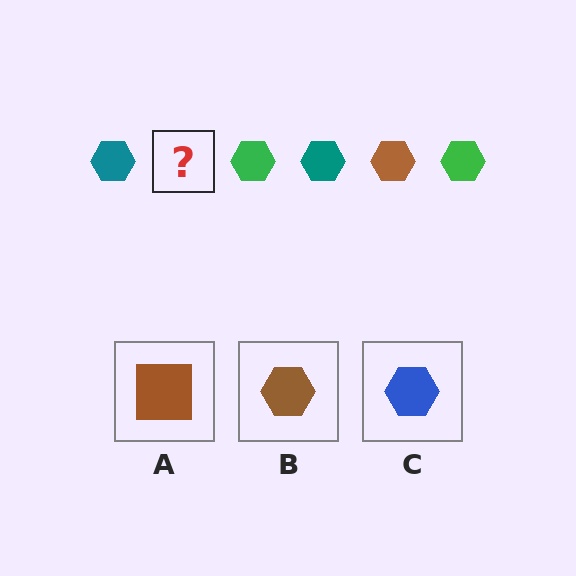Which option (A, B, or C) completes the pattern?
B.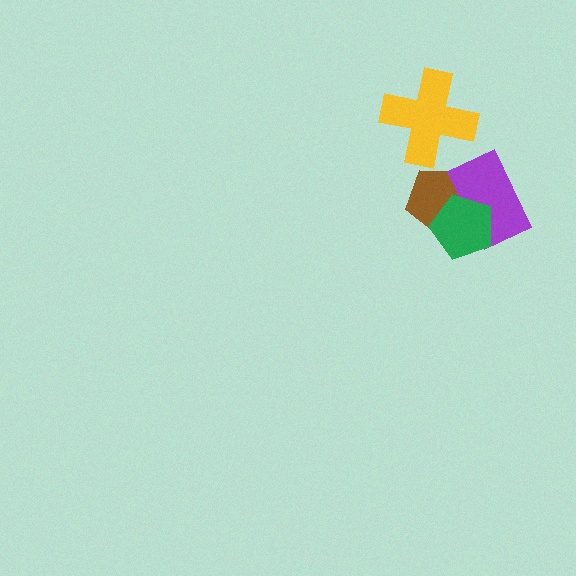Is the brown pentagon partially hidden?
Yes, it is partially covered by another shape.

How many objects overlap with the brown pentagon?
2 objects overlap with the brown pentagon.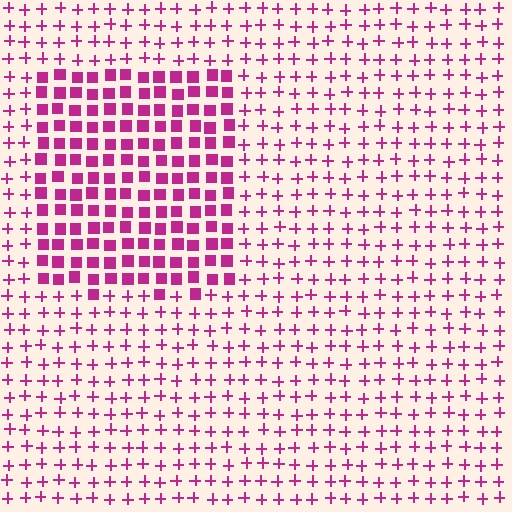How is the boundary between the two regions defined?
The boundary is defined by a change in element shape: squares inside vs. plus signs outside. All elements share the same color and spacing.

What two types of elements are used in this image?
The image uses squares inside the rectangle region and plus signs outside it.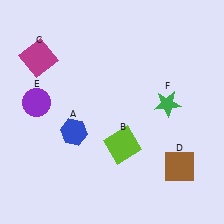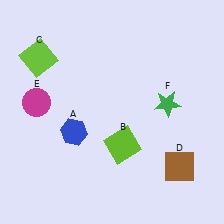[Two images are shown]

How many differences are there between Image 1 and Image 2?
There are 2 differences between the two images.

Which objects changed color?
C changed from magenta to lime. E changed from purple to magenta.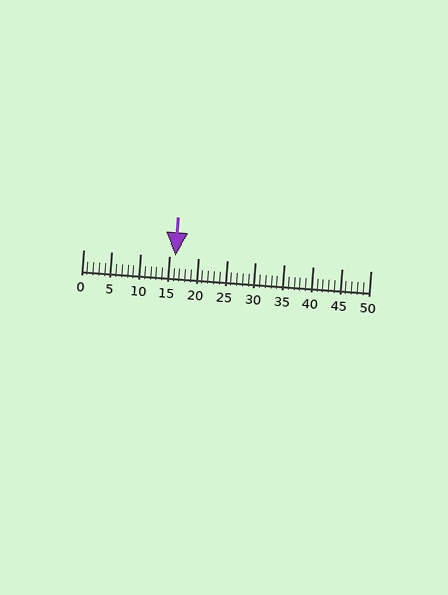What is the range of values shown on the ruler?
The ruler shows values from 0 to 50.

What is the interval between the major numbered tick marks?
The major tick marks are spaced 5 units apart.